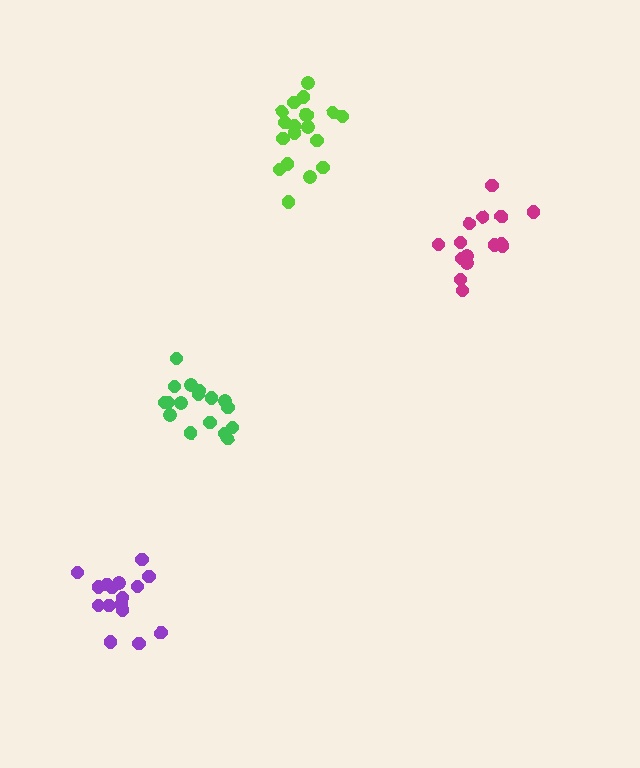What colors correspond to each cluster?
The clusters are colored: purple, magenta, lime, green.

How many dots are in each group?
Group 1: 16 dots, Group 2: 15 dots, Group 3: 19 dots, Group 4: 17 dots (67 total).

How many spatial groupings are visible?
There are 4 spatial groupings.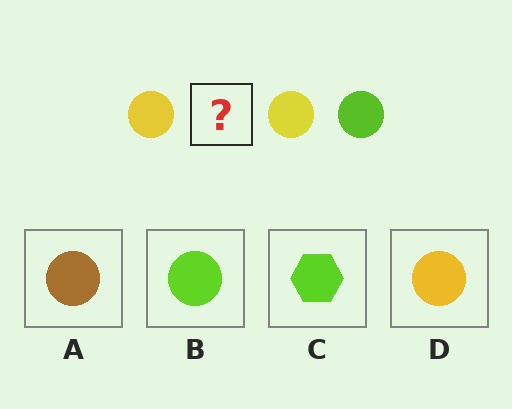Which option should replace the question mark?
Option B.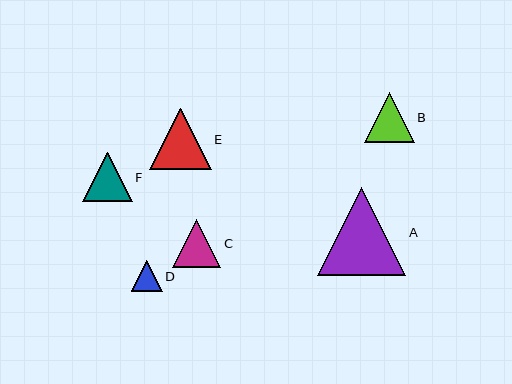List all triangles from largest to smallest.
From largest to smallest: A, E, B, F, C, D.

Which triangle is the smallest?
Triangle D is the smallest with a size of approximately 30 pixels.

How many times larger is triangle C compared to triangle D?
Triangle C is approximately 1.6 times the size of triangle D.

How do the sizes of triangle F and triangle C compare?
Triangle F and triangle C are approximately the same size.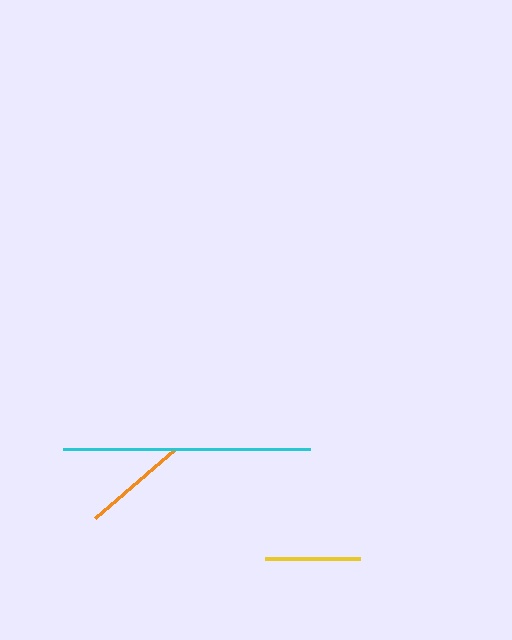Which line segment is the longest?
The cyan line is the longest at approximately 246 pixels.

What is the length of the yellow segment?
The yellow segment is approximately 95 pixels long.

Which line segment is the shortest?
The yellow line is the shortest at approximately 95 pixels.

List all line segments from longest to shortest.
From longest to shortest: cyan, orange, yellow.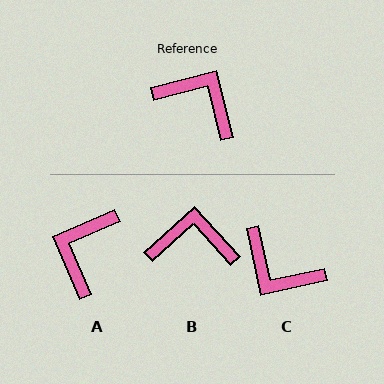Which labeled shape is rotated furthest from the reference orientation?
C, about 178 degrees away.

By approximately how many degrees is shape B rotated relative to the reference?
Approximately 28 degrees counter-clockwise.